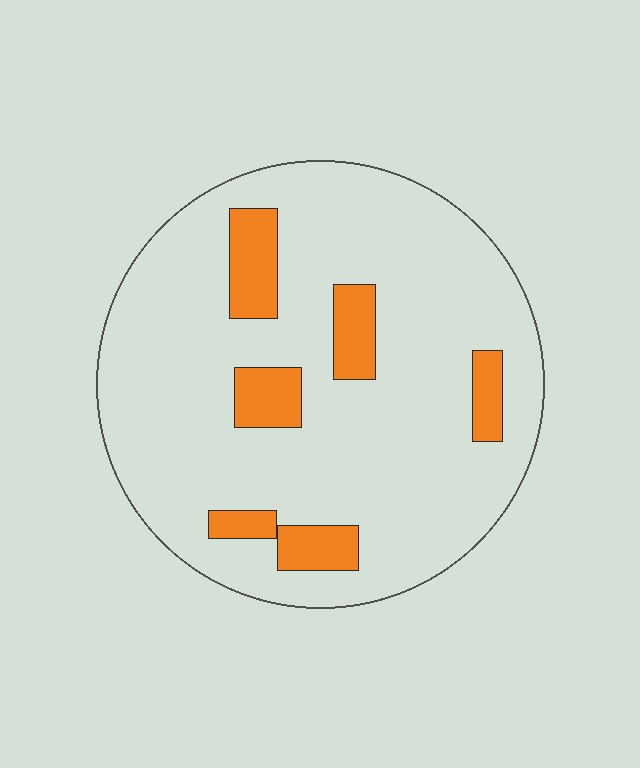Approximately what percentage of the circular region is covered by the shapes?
Approximately 15%.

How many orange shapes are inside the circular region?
6.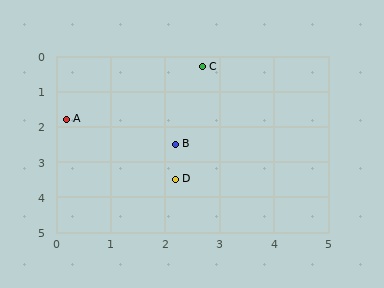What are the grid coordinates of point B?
Point B is at approximately (2.2, 2.5).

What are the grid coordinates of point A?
Point A is at approximately (0.2, 1.8).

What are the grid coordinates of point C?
Point C is at approximately (2.7, 0.3).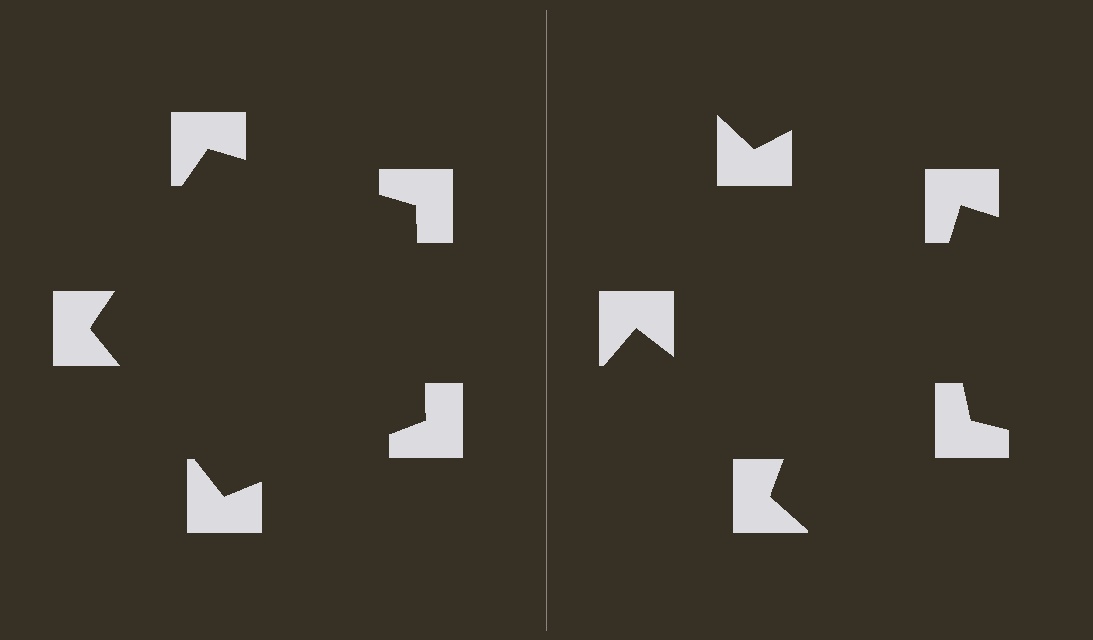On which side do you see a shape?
An illusory pentagon appears on the left side. On the right side the wedge cuts are rotated, so no coherent shape forms.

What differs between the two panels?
The notched squares are positioned identically on both sides; only the wedge orientations differ. On the left they align to a pentagon; on the right they are misaligned.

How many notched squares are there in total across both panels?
10 — 5 on each side.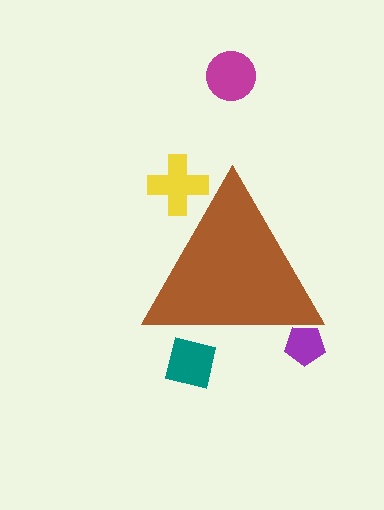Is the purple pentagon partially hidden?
Yes, the purple pentagon is partially hidden behind the brown triangle.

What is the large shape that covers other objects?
A brown triangle.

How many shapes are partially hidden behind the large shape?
3 shapes are partially hidden.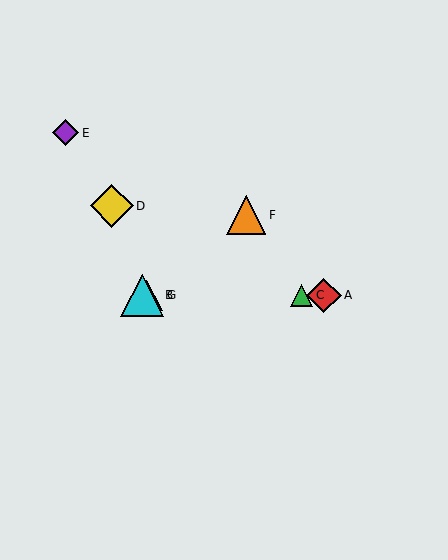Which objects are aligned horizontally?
Objects A, B, C, G are aligned horizontally.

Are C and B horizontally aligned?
Yes, both are at y≈295.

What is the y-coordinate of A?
Object A is at y≈295.